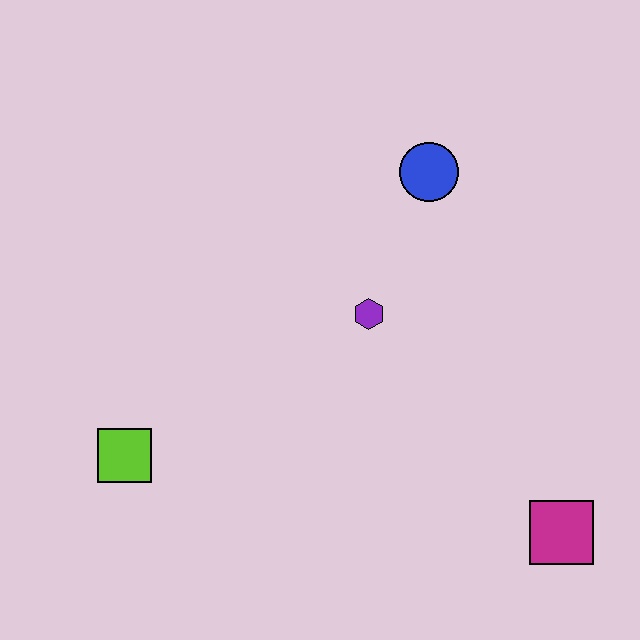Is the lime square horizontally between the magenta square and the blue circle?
No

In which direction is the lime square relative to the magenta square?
The lime square is to the left of the magenta square.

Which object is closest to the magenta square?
The purple hexagon is closest to the magenta square.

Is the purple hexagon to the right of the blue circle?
No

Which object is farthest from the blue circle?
The lime square is farthest from the blue circle.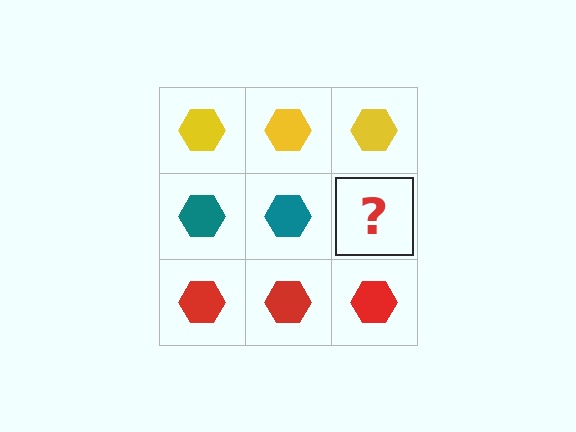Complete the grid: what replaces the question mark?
The question mark should be replaced with a teal hexagon.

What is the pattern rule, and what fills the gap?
The rule is that each row has a consistent color. The gap should be filled with a teal hexagon.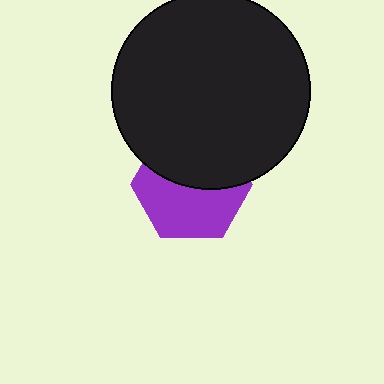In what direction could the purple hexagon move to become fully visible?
The purple hexagon could move down. That would shift it out from behind the black circle entirely.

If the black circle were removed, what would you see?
You would see the complete purple hexagon.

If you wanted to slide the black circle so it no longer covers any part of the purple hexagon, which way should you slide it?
Slide it up — that is the most direct way to separate the two shapes.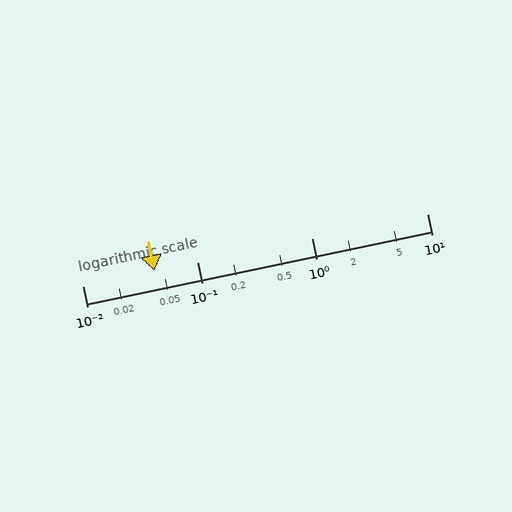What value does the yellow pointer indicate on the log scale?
The pointer indicates approximately 0.042.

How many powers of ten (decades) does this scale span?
The scale spans 3 decades, from 0.01 to 10.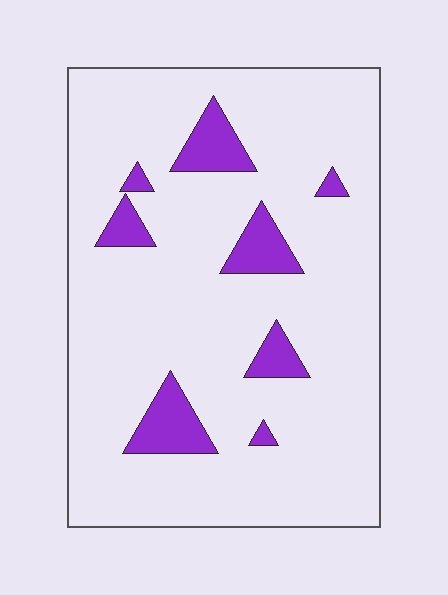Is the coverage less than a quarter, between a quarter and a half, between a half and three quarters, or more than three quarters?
Less than a quarter.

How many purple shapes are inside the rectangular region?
8.